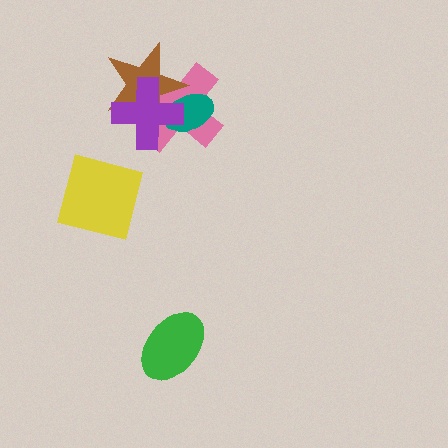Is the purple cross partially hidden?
No, no other shape covers it.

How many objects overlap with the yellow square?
0 objects overlap with the yellow square.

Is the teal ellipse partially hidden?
Yes, it is partially covered by another shape.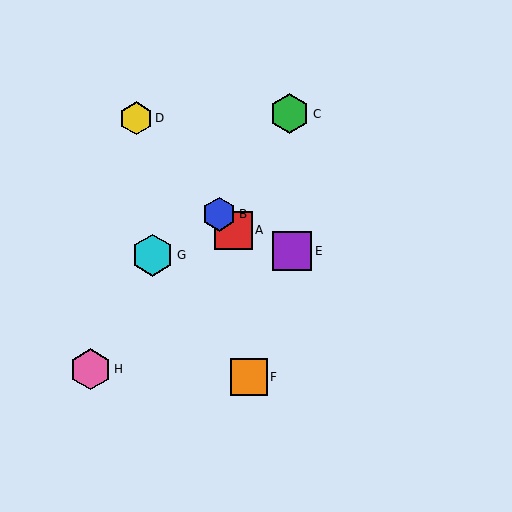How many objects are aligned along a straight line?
3 objects (A, B, D) are aligned along a straight line.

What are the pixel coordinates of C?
Object C is at (290, 114).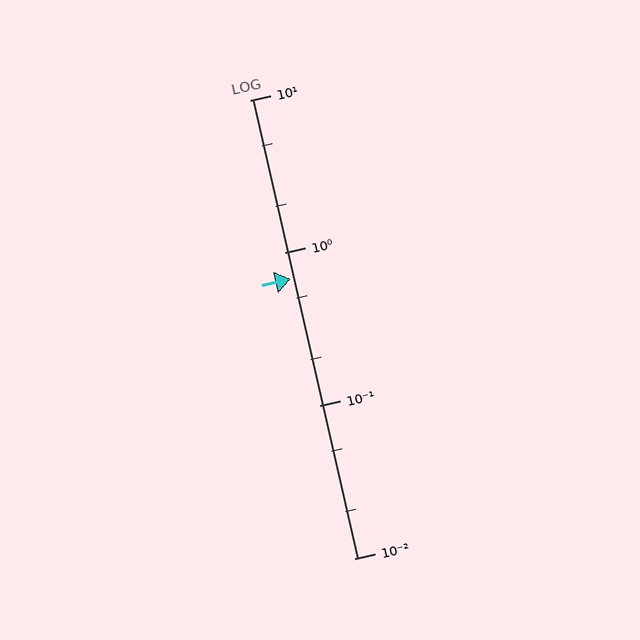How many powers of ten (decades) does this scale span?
The scale spans 3 decades, from 0.01 to 10.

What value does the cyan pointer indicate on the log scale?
The pointer indicates approximately 0.67.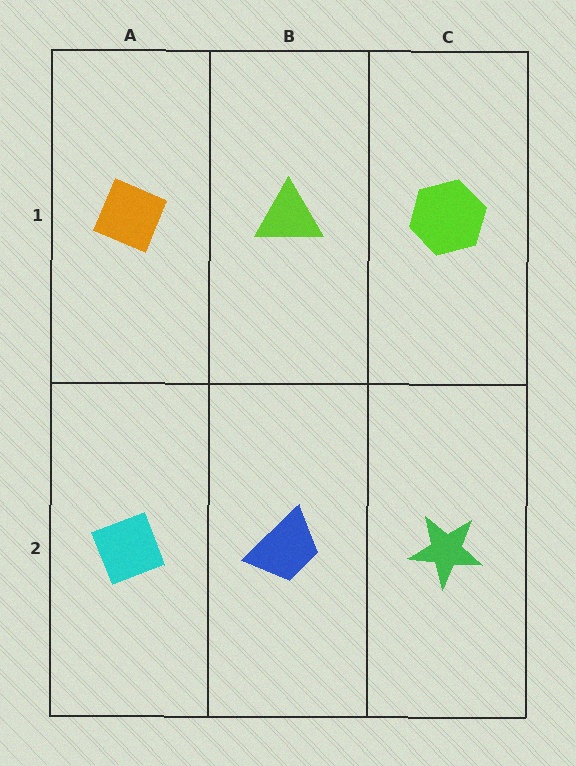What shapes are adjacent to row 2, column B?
A lime triangle (row 1, column B), a cyan diamond (row 2, column A), a green star (row 2, column C).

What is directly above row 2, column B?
A lime triangle.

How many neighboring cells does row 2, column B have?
3.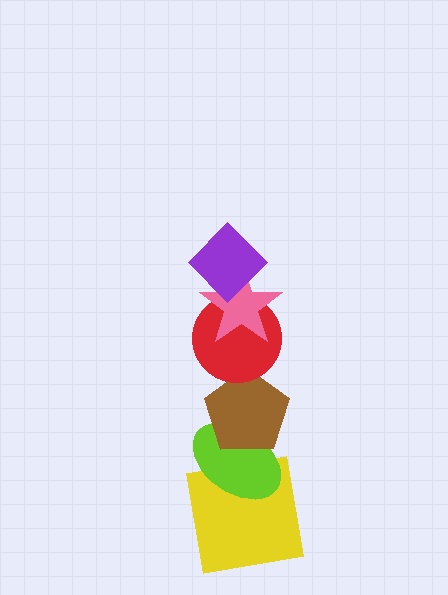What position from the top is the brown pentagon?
The brown pentagon is 4th from the top.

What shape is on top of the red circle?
The pink star is on top of the red circle.